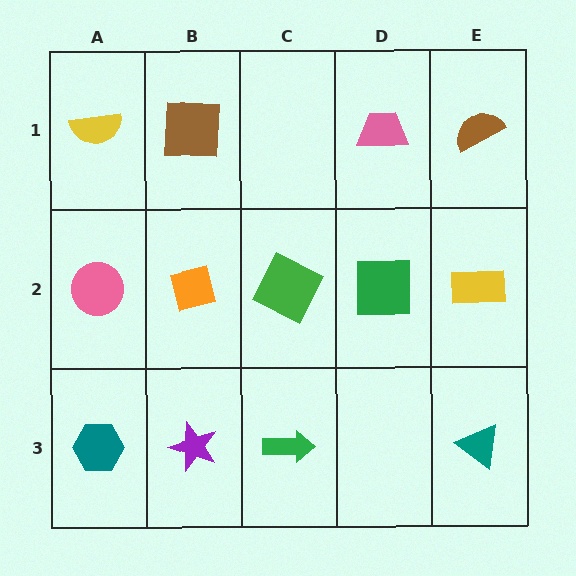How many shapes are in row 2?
5 shapes.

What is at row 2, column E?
A yellow rectangle.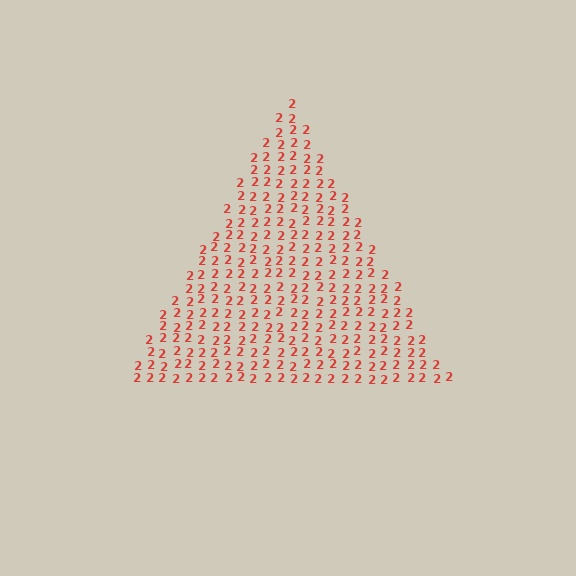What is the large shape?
The large shape is a triangle.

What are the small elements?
The small elements are digit 2's.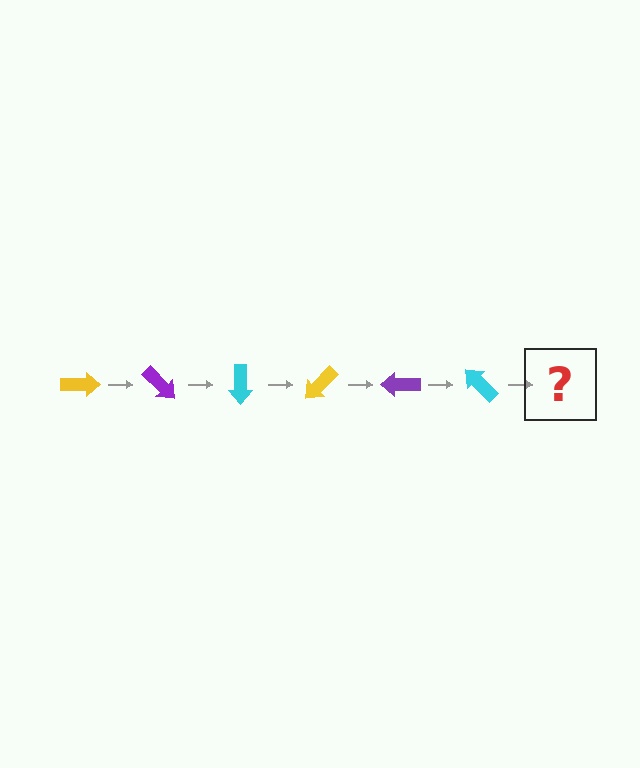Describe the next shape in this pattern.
It should be a yellow arrow, rotated 270 degrees from the start.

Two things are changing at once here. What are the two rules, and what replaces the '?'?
The two rules are that it rotates 45 degrees each step and the color cycles through yellow, purple, and cyan. The '?' should be a yellow arrow, rotated 270 degrees from the start.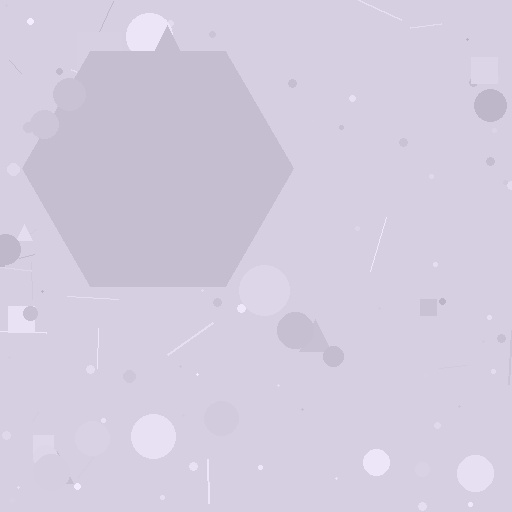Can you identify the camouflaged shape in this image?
The camouflaged shape is a hexagon.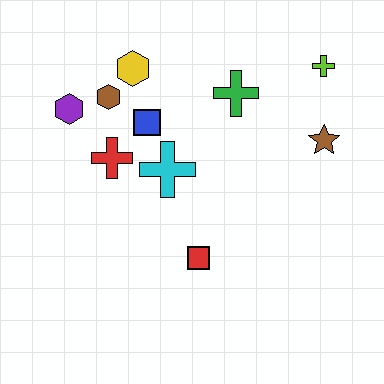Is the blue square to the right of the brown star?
No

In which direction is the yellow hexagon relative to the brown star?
The yellow hexagon is to the left of the brown star.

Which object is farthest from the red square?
The lime cross is farthest from the red square.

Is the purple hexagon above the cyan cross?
Yes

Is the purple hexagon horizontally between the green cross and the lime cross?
No